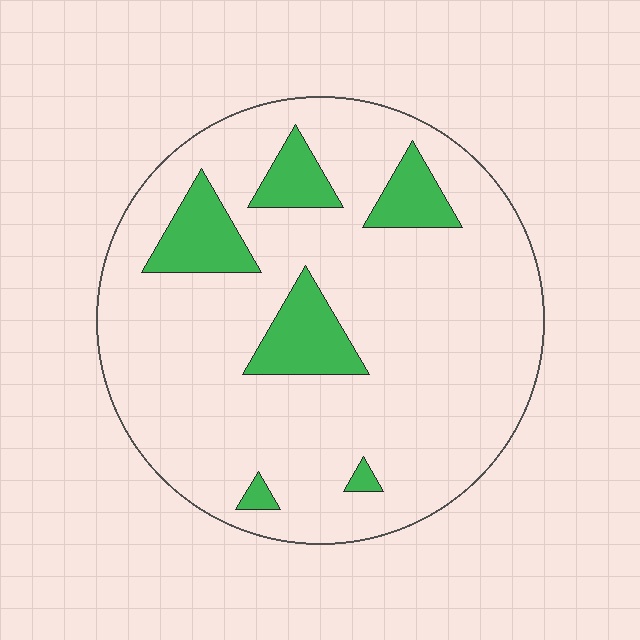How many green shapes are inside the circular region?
6.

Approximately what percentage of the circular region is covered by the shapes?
Approximately 15%.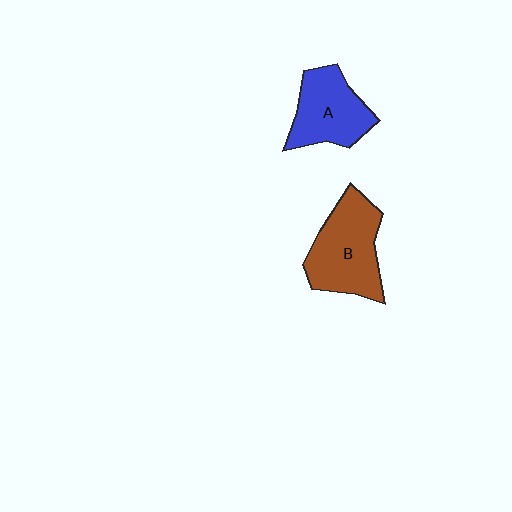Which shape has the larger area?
Shape B (brown).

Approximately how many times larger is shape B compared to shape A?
Approximately 1.2 times.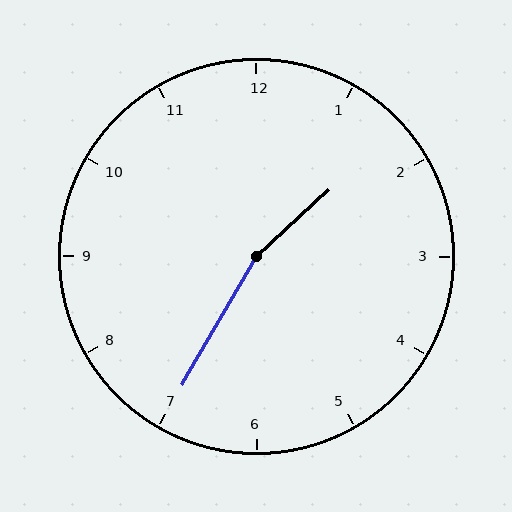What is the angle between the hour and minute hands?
Approximately 162 degrees.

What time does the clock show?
1:35.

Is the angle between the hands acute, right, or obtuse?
It is obtuse.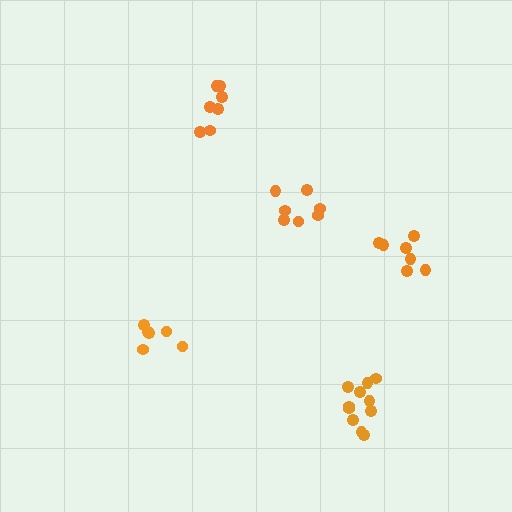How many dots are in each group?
Group 1: 7 dots, Group 2: 6 dots, Group 3: 11 dots, Group 4: 7 dots, Group 5: 7 dots (38 total).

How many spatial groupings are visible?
There are 5 spatial groupings.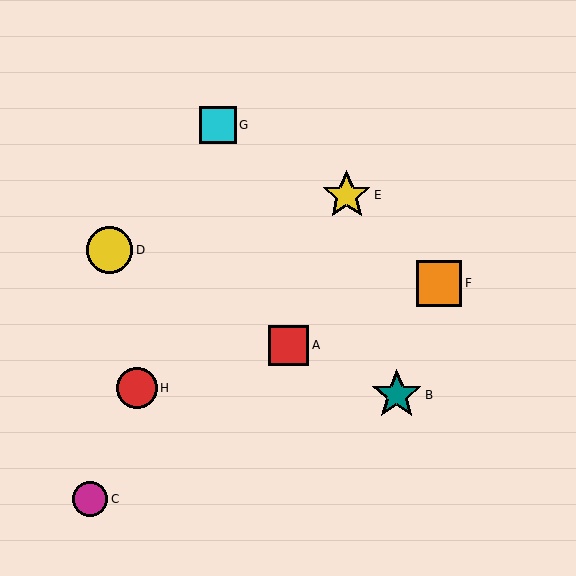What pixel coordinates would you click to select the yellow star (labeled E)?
Click at (347, 195) to select the yellow star E.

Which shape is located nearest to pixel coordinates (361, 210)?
The yellow star (labeled E) at (347, 195) is nearest to that location.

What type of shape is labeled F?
Shape F is an orange square.